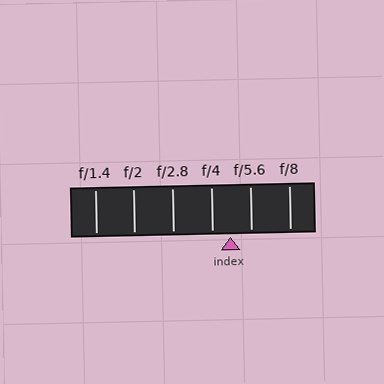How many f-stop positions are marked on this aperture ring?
There are 6 f-stop positions marked.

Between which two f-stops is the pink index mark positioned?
The index mark is between f/4 and f/5.6.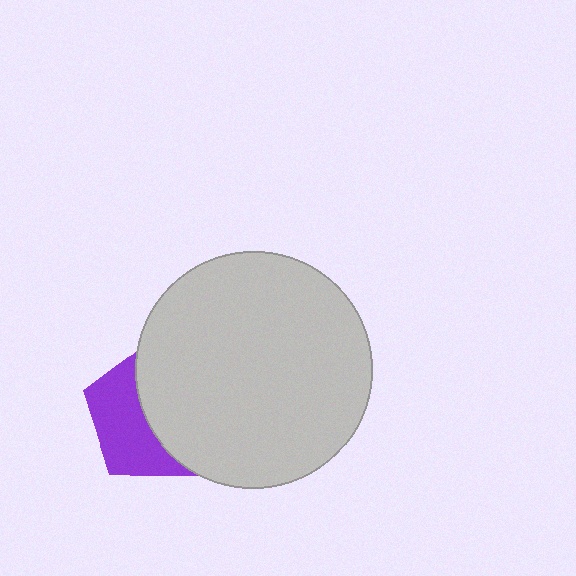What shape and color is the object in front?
The object in front is a light gray circle.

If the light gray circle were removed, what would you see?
You would see the complete purple pentagon.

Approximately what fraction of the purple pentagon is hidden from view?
Roughly 55% of the purple pentagon is hidden behind the light gray circle.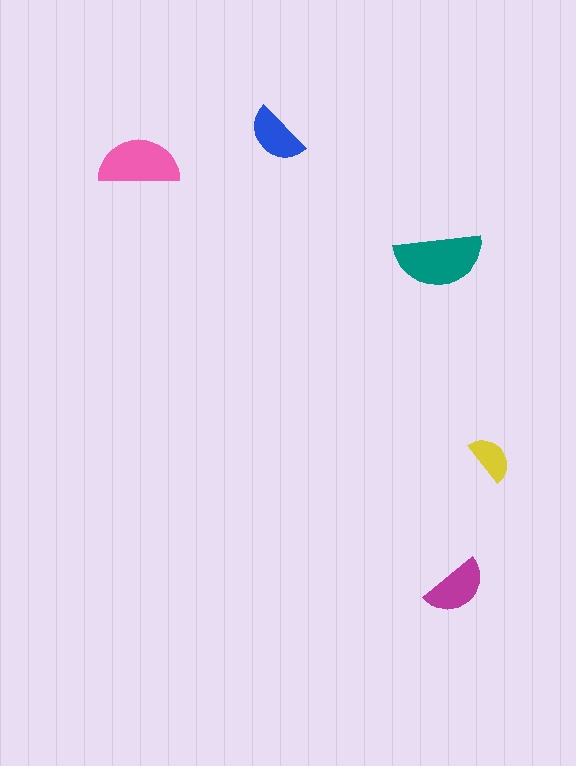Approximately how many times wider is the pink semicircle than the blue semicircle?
About 1.5 times wider.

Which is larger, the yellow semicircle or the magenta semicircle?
The magenta one.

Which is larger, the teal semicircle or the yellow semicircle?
The teal one.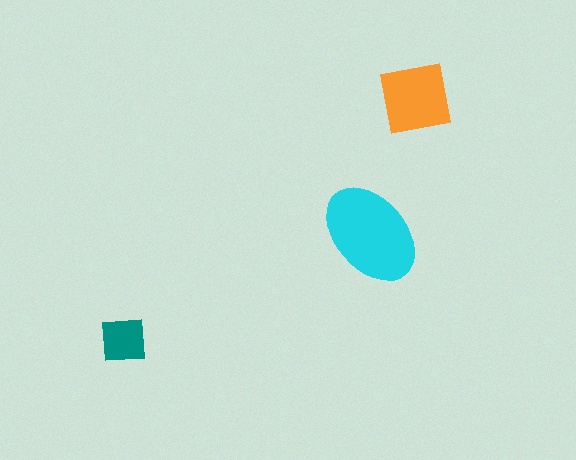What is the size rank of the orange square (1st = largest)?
2nd.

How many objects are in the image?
There are 3 objects in the image.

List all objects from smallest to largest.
The teal square, the orange square, the cyan ellipse.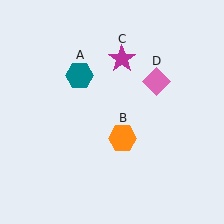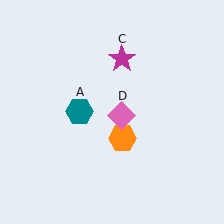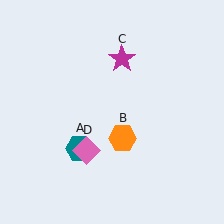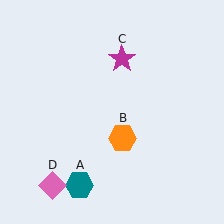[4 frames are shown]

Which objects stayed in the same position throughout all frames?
Orange hexagon (object B) and magenta star (object C) remained stationary.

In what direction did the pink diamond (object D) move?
The pink diamond (object D) moved down and to the left.